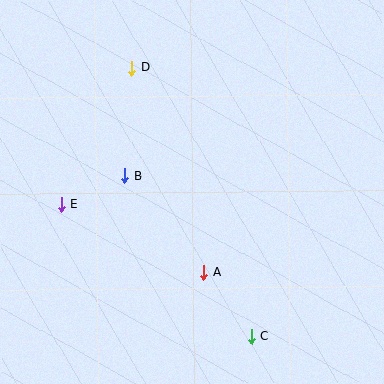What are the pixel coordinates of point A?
Point A is at (203, 272).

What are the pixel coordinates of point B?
Point B is at (125, 176).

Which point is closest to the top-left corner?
Point D is closest to the top-left corner.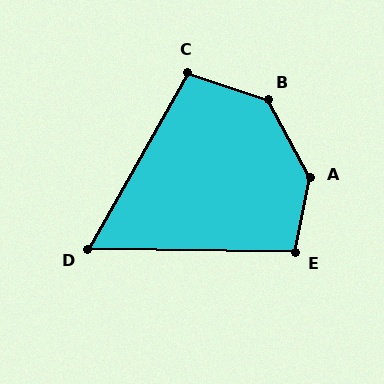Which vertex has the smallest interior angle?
D, at approximately 61 degrees.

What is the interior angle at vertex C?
Approximately 101 degrees (obtuse).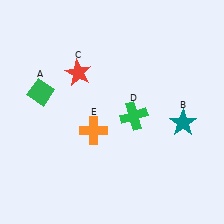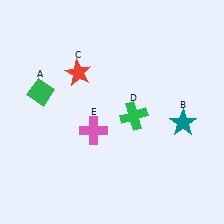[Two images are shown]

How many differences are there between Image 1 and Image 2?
There is 1 difference between the two images.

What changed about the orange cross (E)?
In Image 1, E is orange. In Image 2, it changed to pink.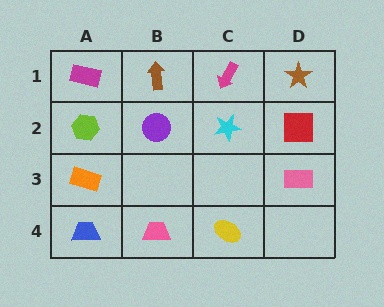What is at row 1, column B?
A brown arrow.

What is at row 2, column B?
A purple circle.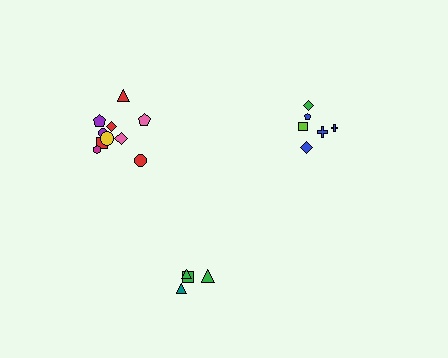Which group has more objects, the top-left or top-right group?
The top-left group.